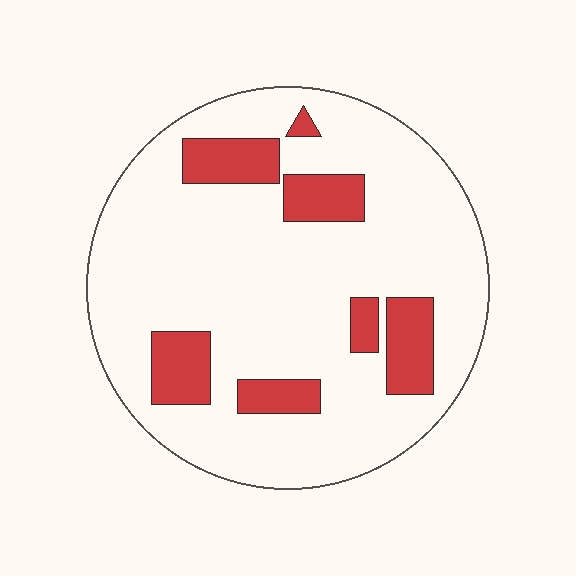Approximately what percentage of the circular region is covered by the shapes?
Approximately 20%.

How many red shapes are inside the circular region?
7.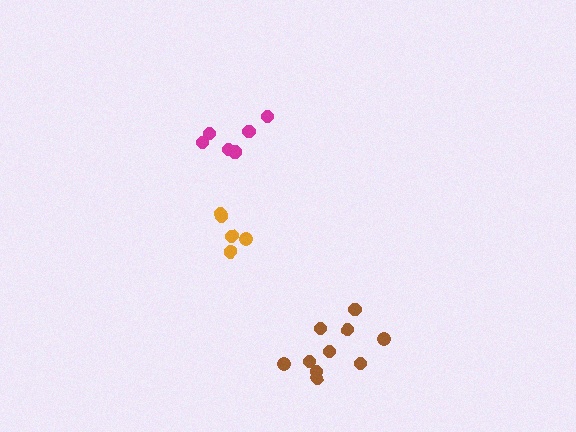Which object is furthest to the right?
The brown cluster is rightmost.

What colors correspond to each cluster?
The clusters are colored: orange, magenta, brown.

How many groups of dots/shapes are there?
There are 3 groups.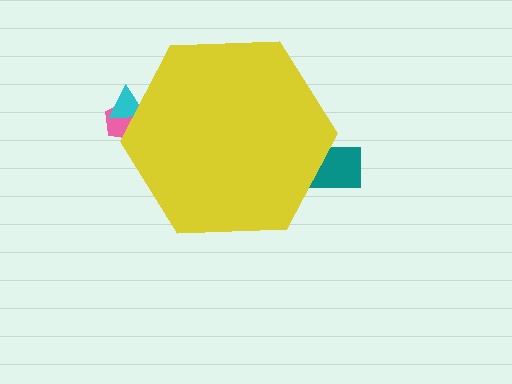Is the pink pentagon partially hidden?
Yes, the pink pentagon is partially hidden behind the yellow hexagon.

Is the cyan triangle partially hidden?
Yes, the cyan triangle is partially hidden behind the yellow hexagon.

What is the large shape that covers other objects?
A yellow hexagon.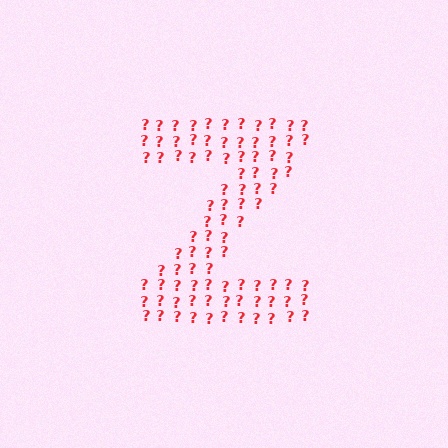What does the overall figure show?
The overall figure shows the letter Z.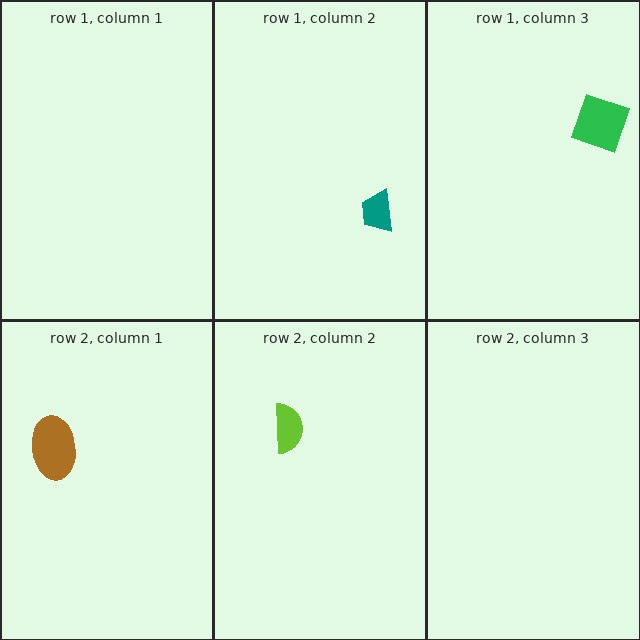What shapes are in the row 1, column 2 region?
The teal trapezoid.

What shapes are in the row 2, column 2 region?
The lime semicircle.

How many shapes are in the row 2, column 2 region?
1.